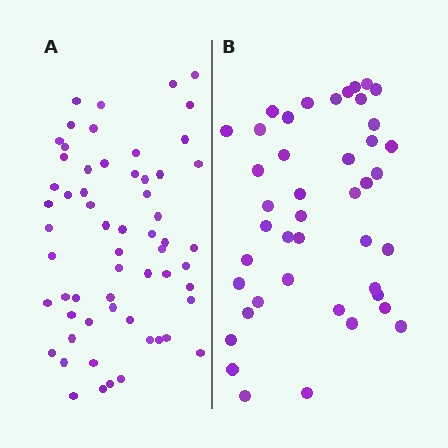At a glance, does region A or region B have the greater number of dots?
Region A (the left region) has more dots.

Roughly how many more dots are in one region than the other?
Region A has approximately 15 more dots than region B.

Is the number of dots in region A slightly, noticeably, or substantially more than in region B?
Region A has noticeably more, but not dramatically so. The ratio is roughly 1.4 to 1.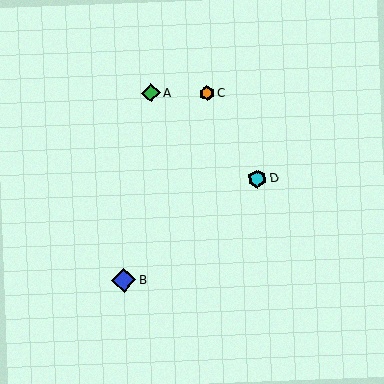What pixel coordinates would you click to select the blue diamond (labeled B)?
Click at (124, 280) to select the blue diamond B.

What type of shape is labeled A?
Shape A is a green diamond.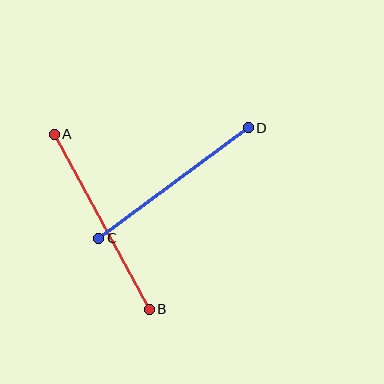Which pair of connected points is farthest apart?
Points A and B are farthest apart.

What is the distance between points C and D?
The distance is approximately 186 pixels.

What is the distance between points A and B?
The distance is approximately 199 pixels.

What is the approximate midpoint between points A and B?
The midpoint is at approximately (102, 222) pixels.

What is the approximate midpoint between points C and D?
The midpoint is at approximately (174, 183) pixels.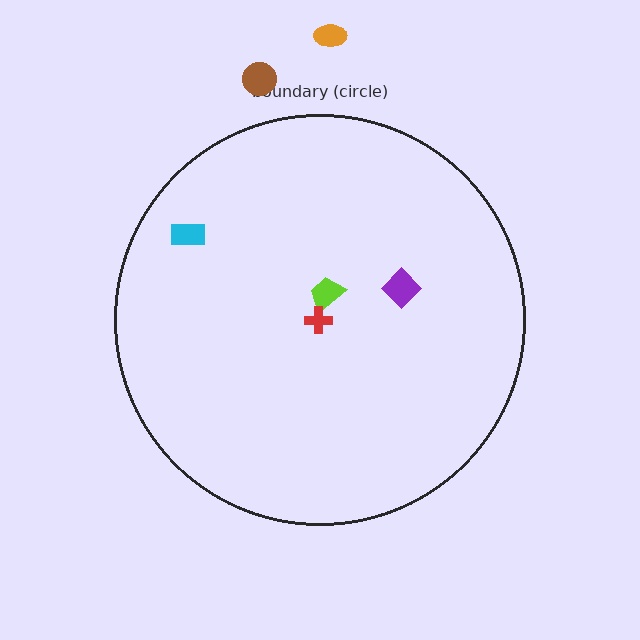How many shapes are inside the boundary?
4 inside, 2 outside.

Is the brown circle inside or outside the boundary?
Outside.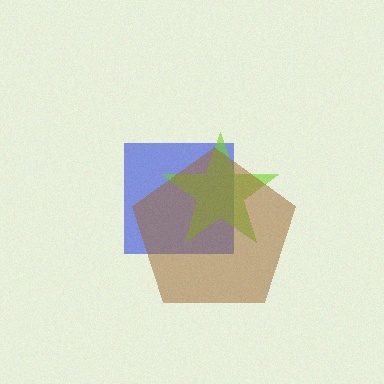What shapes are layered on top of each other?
The layered shapes are: a blue square, a lime star, a brown pentagon.